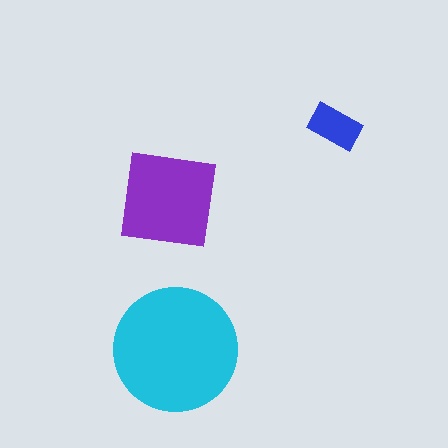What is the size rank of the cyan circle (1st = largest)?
1st.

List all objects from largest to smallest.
The cyan circle, the purple square, the blue rectangle.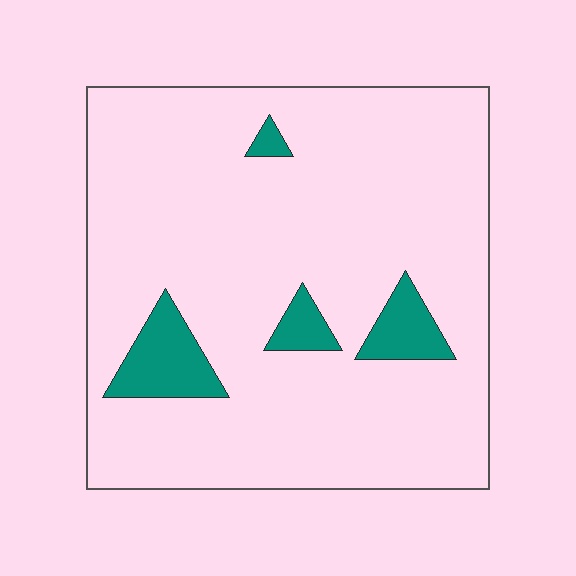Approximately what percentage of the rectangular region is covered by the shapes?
Approximately 10%.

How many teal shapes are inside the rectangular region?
4.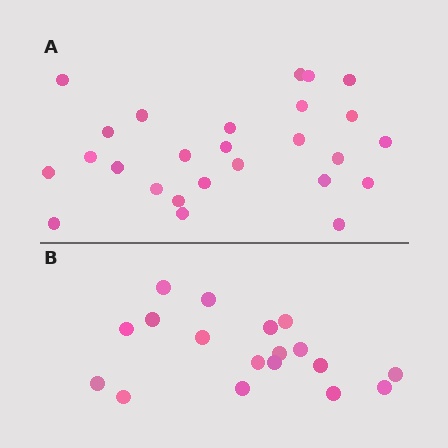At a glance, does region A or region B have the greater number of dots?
Region A (the top region) has more dots.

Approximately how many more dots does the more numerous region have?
Region A has roughly 8 or so more dots than region B.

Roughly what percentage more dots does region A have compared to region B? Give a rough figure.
About 45% more.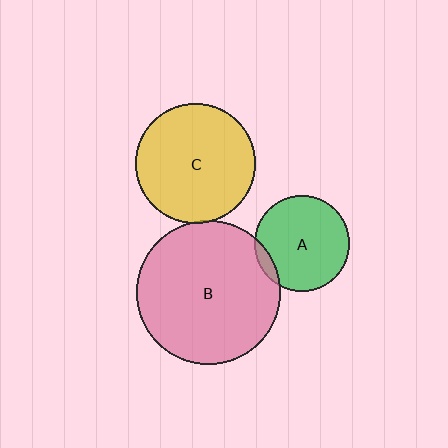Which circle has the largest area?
Circle B (pink).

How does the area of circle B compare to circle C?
Approximately 1.4 times.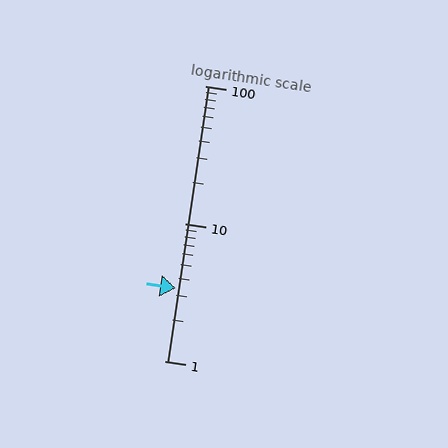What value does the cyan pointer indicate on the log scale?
The pointer indicates approximately 3.4.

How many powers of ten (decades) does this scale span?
The scale spans 2 decades, from 1 to 100.